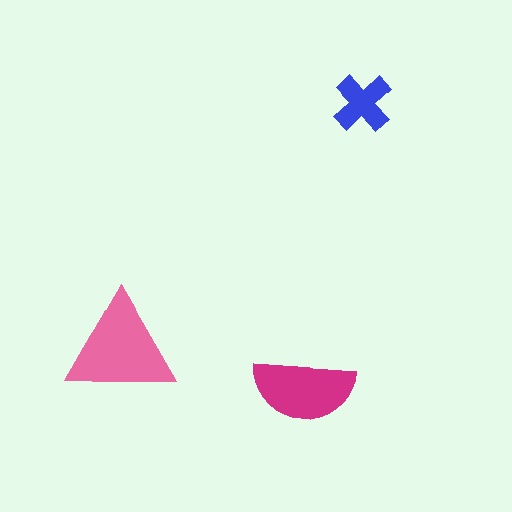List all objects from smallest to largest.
The blue cross, the magenta semicircle, the pink triangle.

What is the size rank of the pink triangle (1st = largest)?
1st.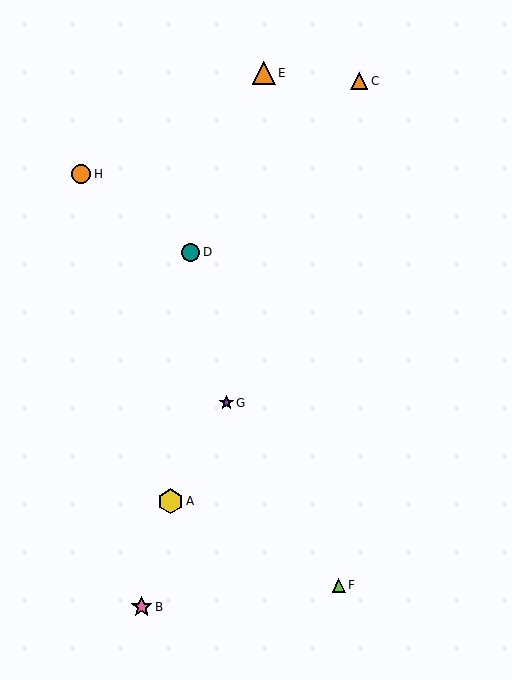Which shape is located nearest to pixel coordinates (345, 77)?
The orange triangle (labeled C) at (359, 81) is nearest to that location.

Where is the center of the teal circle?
The center of the teal circle is at (190, 252).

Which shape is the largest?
The yellow hexagon (labeled A) is the largest.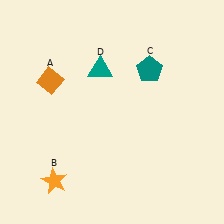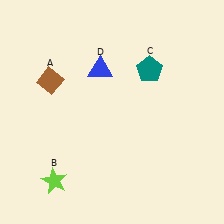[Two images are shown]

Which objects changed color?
A changed from orange to brown. B changed from orange to lime. D changed from teal to blue.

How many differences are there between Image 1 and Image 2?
There are 3 differences between the two images.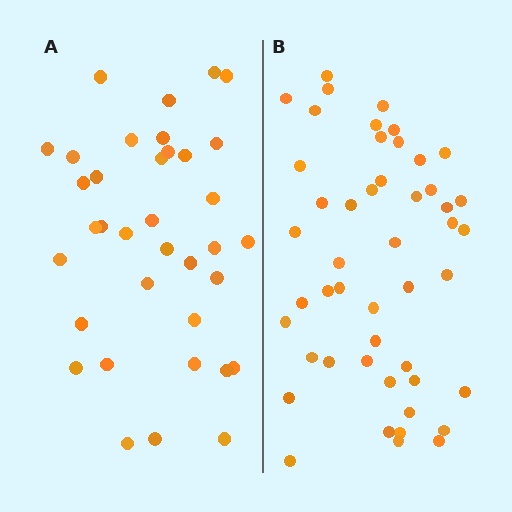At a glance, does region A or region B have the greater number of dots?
Region B (the right region) has more dots.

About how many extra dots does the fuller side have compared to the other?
Region B has roughly 12 or so more dots than region A.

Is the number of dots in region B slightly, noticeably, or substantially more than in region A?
Region B has noticeably more, but not dramatically so. The ratio is roughly 1.3 to 1.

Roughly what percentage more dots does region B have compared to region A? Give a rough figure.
About 35% more.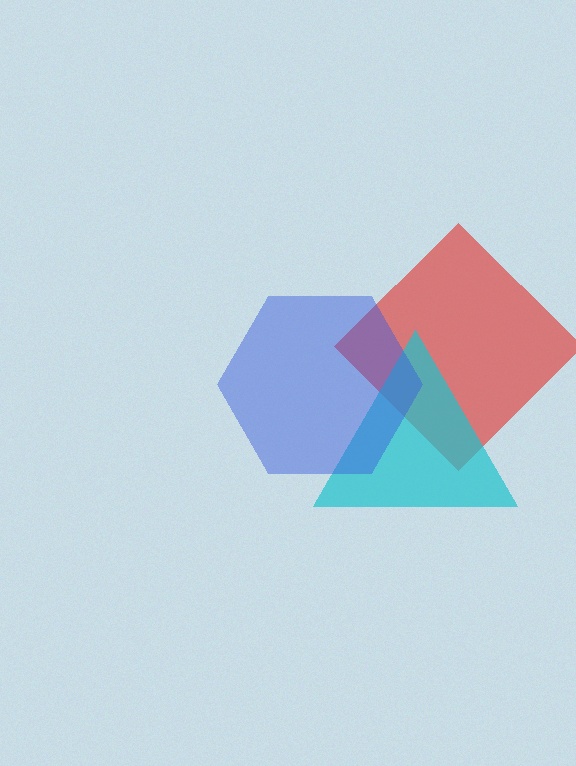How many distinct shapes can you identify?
There are 3 distinct shapes: a red diamond, a cyan triangle, a blue hexagon.